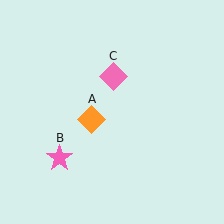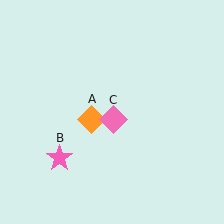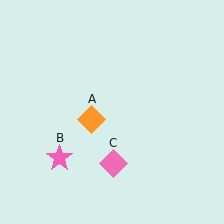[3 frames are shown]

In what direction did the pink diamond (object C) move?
The pink diamond (object C) moved down.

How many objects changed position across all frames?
1 object changed position: pink diamond (object C).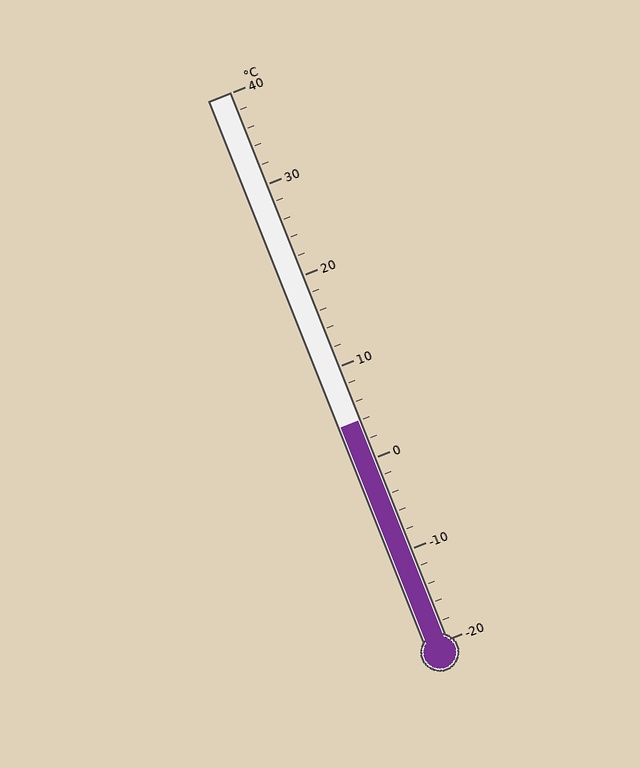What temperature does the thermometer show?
The thermometer shows approximately 4°C.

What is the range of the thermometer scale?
The thermometer scale ranges from -20°C to 40°C.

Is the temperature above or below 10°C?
The temperature is below 10°C.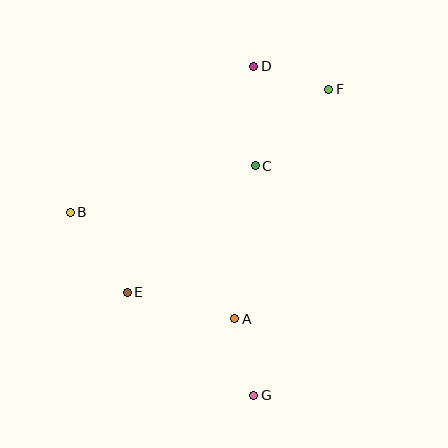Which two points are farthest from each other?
Points D and G are farthest from each other.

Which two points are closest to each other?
Points D and F are closest to each other.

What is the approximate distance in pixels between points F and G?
The distance between F and G is approximately 315 pixels.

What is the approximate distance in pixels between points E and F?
The distance between E and F is approximately 286 pixels.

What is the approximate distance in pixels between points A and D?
The distance between A and D is approximately 253 pixels.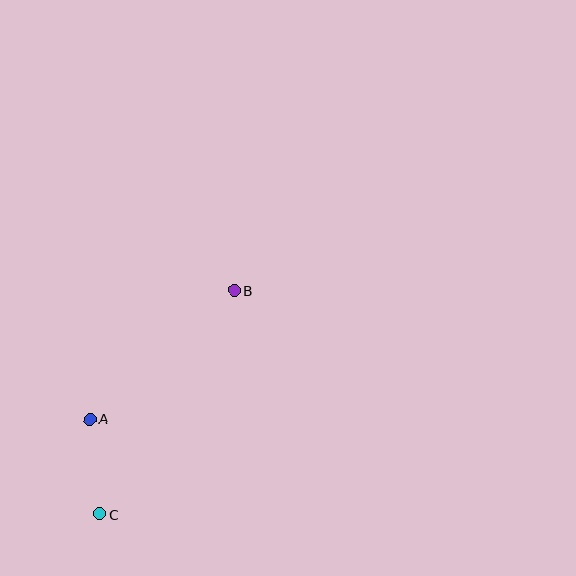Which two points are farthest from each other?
Points B and C are farthest from each other.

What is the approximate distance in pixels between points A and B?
The distance between A and B is approximately 193 pixels.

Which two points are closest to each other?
Points A and C are closest to each other.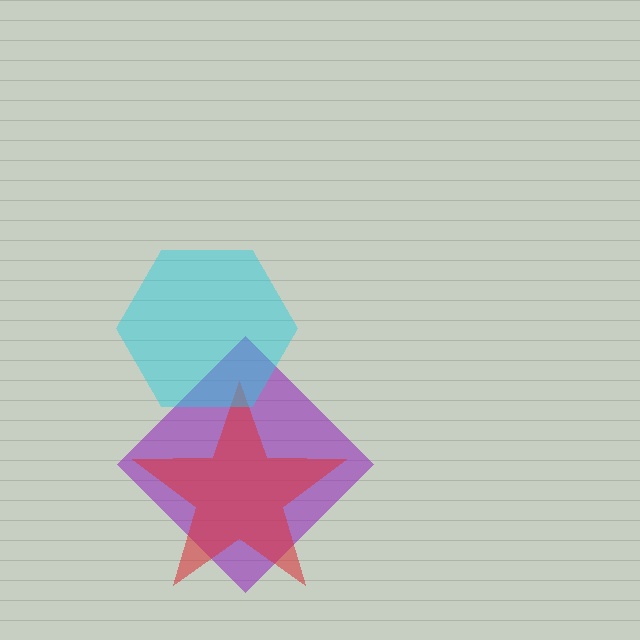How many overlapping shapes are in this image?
There are 3 overlapping shapes in the image.